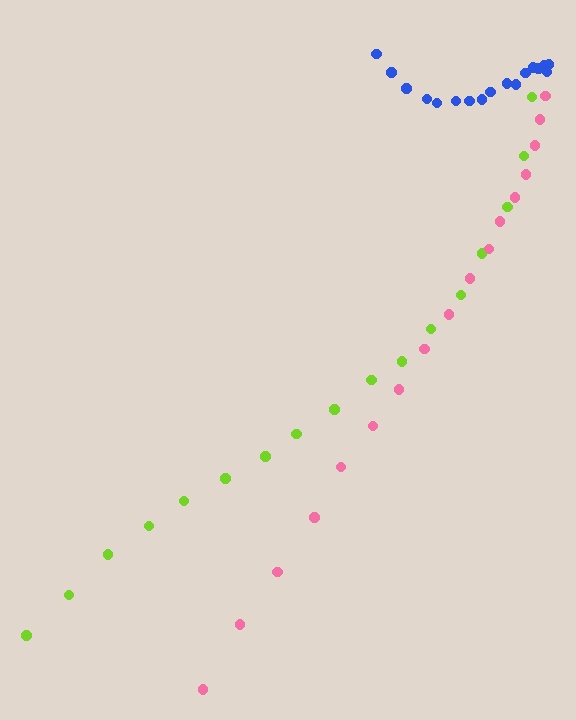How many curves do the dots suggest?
There are 3 distinct paths.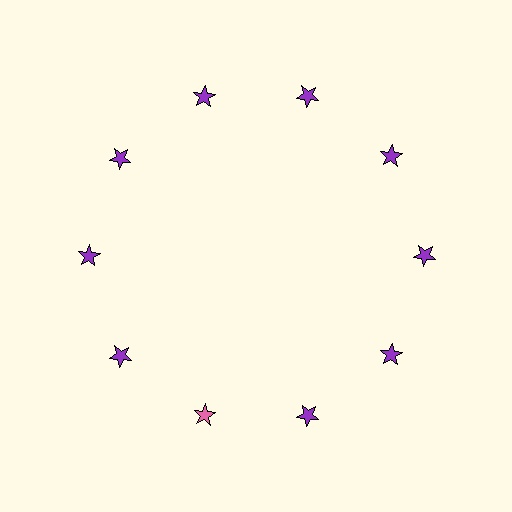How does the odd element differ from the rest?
It has a different color: pink instead of purple.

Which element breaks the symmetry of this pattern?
The pink star at roughly the 7 o'clock position breaks the symmetry. All other shapes are purple stars.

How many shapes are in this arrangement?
There are 10 shapes arranged in a ring pattern.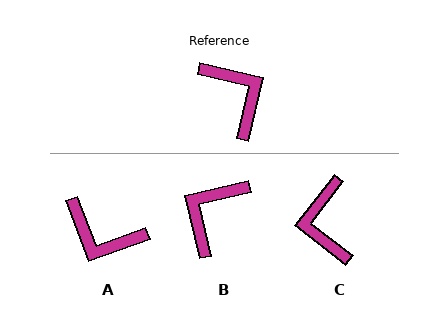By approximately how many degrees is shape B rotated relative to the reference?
Approximately 116 degrees counter-clockwise.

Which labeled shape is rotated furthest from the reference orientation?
C, about 156 degrees away.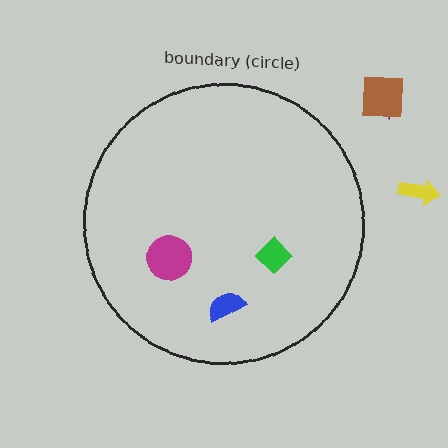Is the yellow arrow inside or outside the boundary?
Outside.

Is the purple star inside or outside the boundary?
Outside.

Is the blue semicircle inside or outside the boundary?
Inside.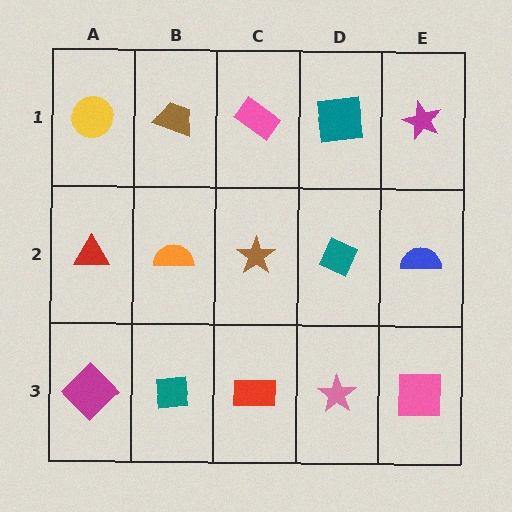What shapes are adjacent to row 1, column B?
An orange semicircle (row 2, column B), a yellow circle (row 1, column A), a pink rectangle (row 1, column C).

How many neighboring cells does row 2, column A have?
3.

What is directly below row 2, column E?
A pink square.